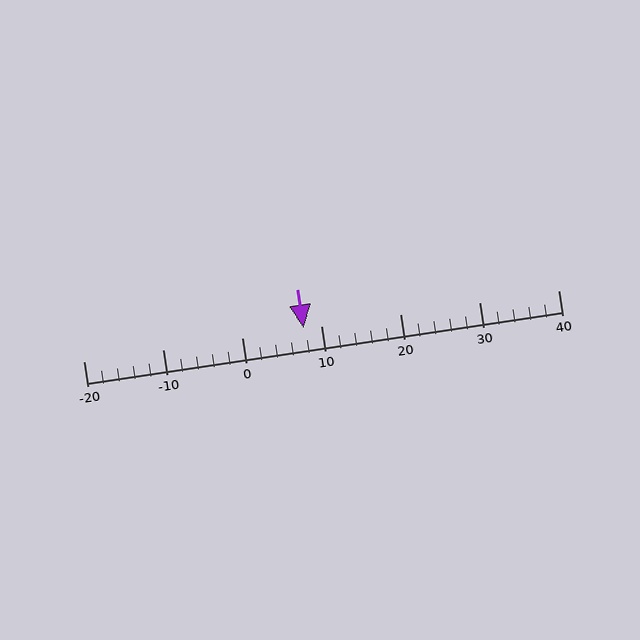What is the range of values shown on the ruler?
The ruler shows values from -20 to 40.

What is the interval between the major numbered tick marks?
The major tick marks are spaced 10 units apart.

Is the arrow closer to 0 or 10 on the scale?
The arrow is closer to 10.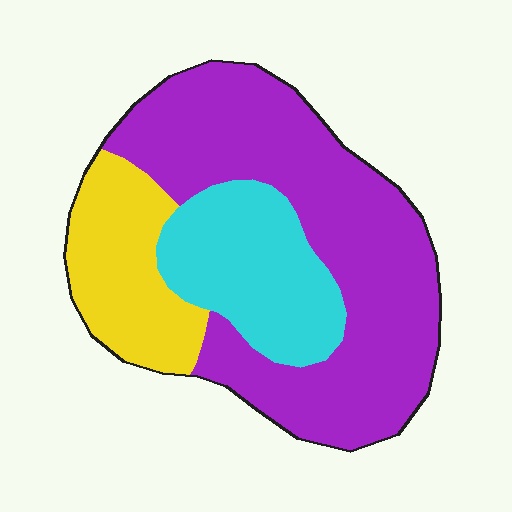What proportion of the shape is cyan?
Cyan takes up between a sixth and a third of the shape.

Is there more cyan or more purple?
Purple.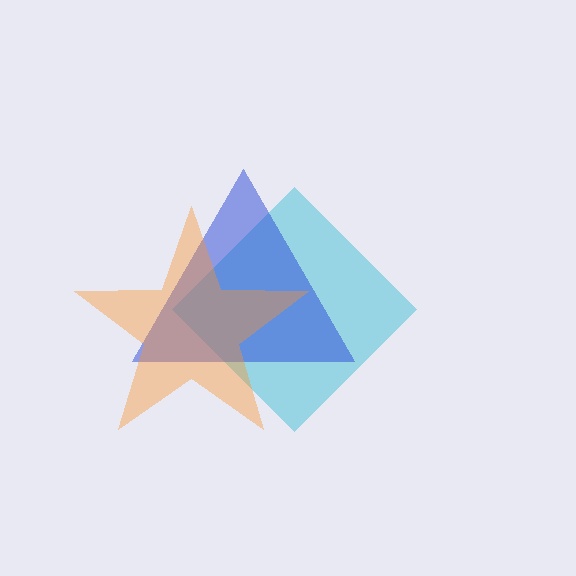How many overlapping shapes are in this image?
There are 3 overlapping shapes in the image.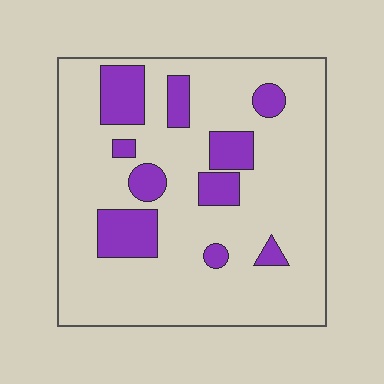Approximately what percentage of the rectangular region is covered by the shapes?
Approximately 20%.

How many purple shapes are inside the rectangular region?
10.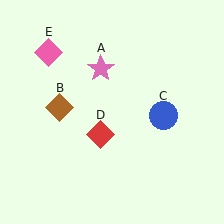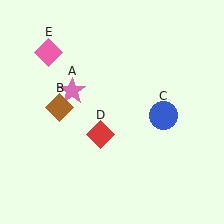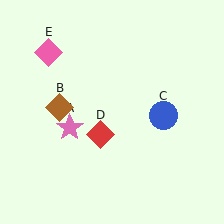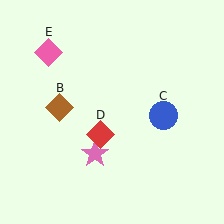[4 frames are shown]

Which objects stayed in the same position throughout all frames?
Brown diamond (object B) and blue circle (object C) and red diamond (object D) and pink diamond (object E) remained stationary.